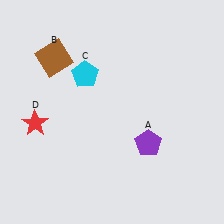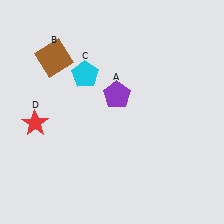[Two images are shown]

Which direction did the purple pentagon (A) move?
The purple pentagon (A) moved up.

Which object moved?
The purple pentagon (A) moved up.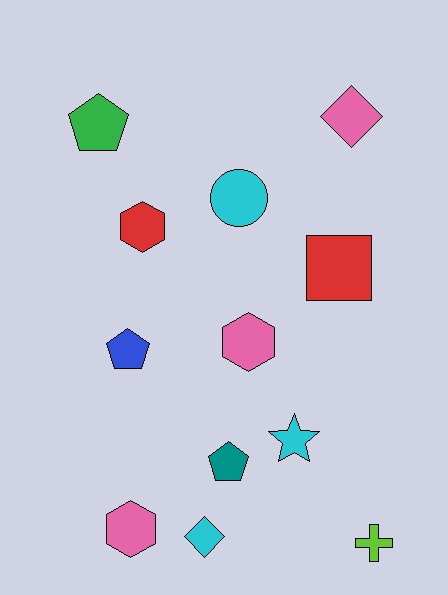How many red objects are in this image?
There are 2 red objects.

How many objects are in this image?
There are 12 objects.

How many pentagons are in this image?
There are 3 pentagons.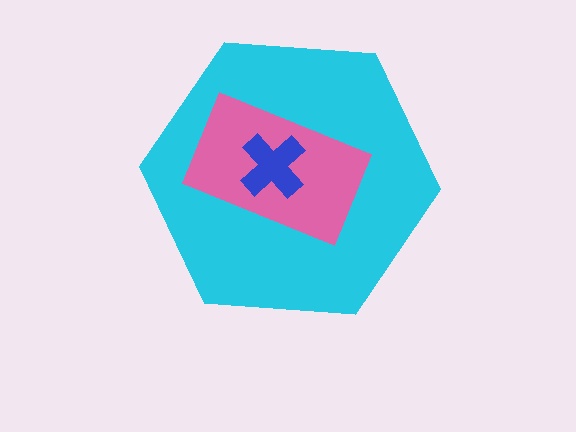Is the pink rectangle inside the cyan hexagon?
Yes.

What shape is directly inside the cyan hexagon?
The pink rectangle.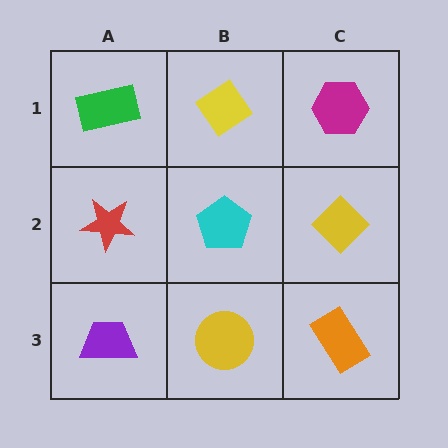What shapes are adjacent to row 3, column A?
A red star (row 2, column A), a yellow circle (row 3, column B).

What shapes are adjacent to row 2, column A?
A green rectangle (row 1, column A), a purple trapezoid (row 3, column A), a cyan pentagon (row 2, column B).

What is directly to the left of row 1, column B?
A green rectangle.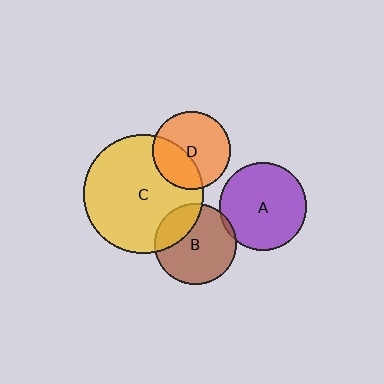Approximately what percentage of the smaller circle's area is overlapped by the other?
Approximately 35%.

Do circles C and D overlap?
Yes.